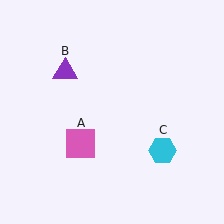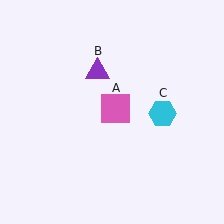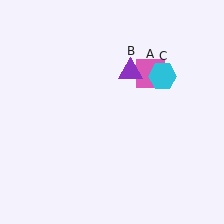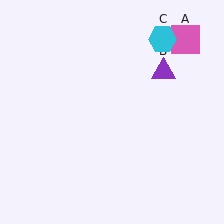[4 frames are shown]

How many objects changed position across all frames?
3 objects changed position: pink square (object A), purple triangle (object B), cyan hexagon (object C).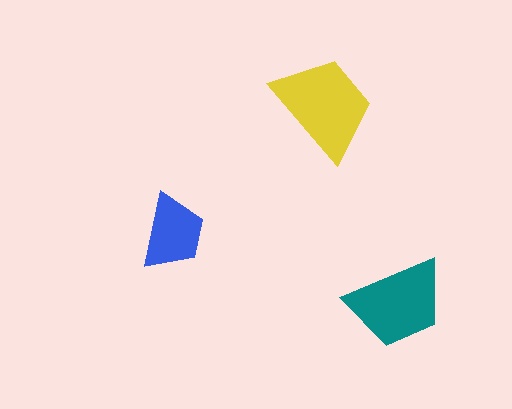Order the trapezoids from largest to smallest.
the yellow one, the teal one, the blue one.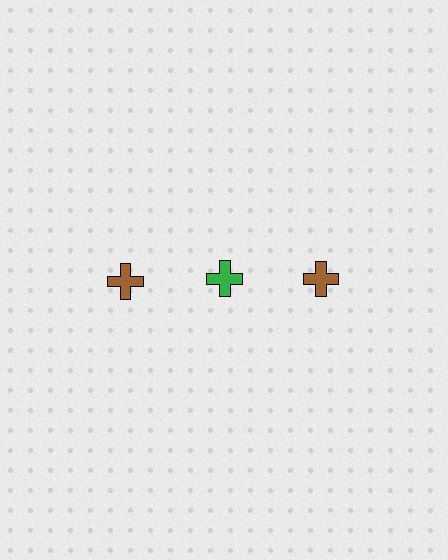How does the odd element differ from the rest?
It has a different color: green instead of brown.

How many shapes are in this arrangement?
There are 3 shapes arranged in a grid pattern.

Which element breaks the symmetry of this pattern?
The green cross in the top row, second from left column breaks the symmetry. All other shapes are brown crosses.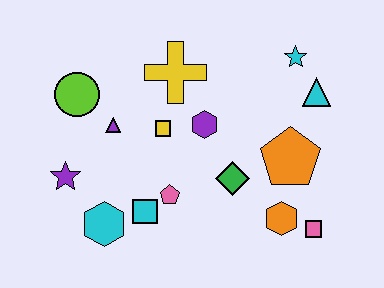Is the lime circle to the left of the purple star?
No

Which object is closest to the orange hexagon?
The pink square is closest to the orange hexagon.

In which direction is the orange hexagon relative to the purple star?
The orange hexagon is to the right of the purple star.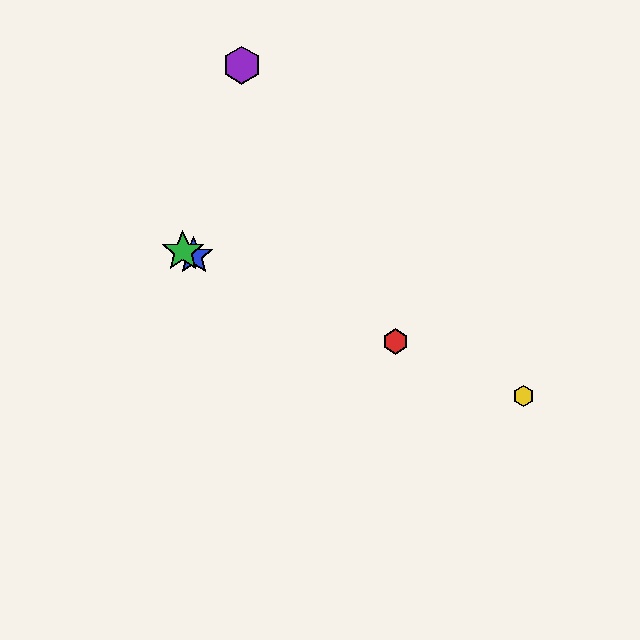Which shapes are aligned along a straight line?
The red hexagon, the blue star, the green star, the yellow hexagon are aligned along a straight line.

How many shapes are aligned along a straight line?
4 shapes (the red hexagon, the blue star, the green star, the yellow hexagon) are aligned along a straight line.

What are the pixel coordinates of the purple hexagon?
The purple hexagon is at (242, 65).